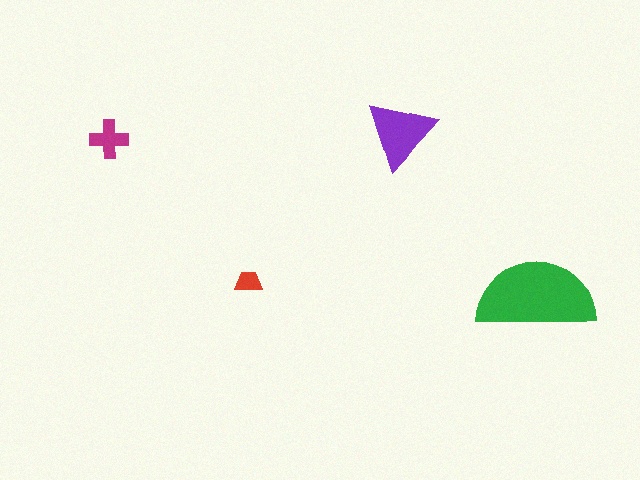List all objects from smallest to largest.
The red trapezoid, the magenta cross, the purple triangle, the green semicircle.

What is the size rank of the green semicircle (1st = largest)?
1st.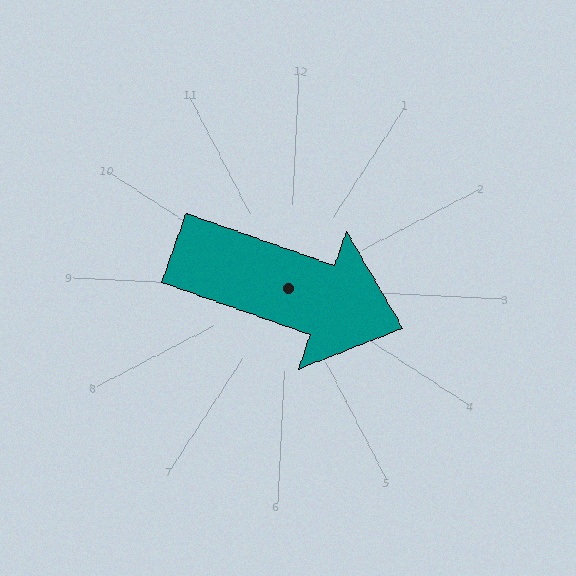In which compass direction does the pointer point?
East.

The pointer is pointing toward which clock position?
Roughly 4 o'clock.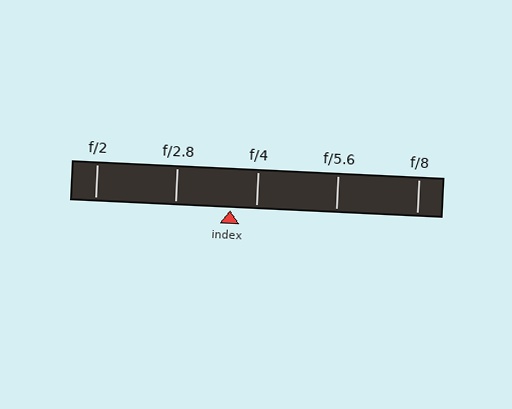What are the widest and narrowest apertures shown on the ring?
The widest aperture shown is f/2 and the narrowest is f/8.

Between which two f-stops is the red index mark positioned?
The index mark is between f/2.8 and f/4.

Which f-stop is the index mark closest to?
The index mark is closest to f/4.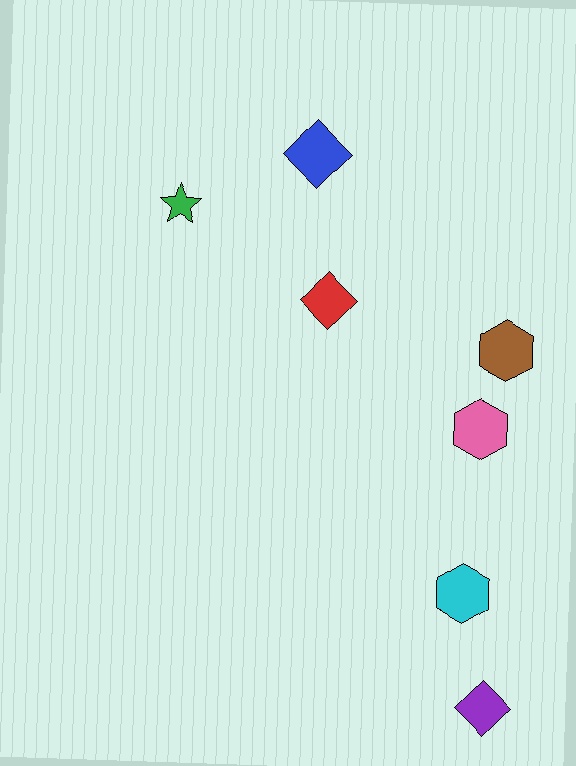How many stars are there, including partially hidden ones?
There is 1 star.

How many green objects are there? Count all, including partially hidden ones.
There is 1 green object.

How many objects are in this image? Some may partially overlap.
There are 7 objects.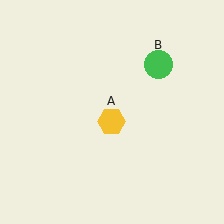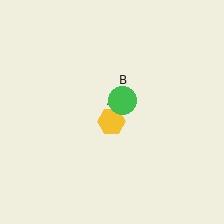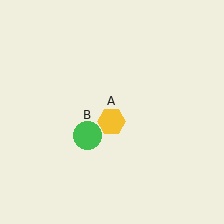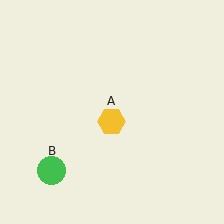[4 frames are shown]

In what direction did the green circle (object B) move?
The green circle (object B) moved down and to the left.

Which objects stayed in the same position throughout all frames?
Yellow hexagon (object A) remained stationary.